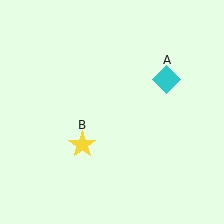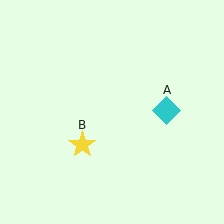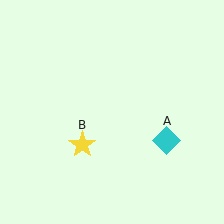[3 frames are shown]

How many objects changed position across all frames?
1 object changed position: cyan diamond (object A).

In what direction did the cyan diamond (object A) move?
The cyan diamond (object A) moved down.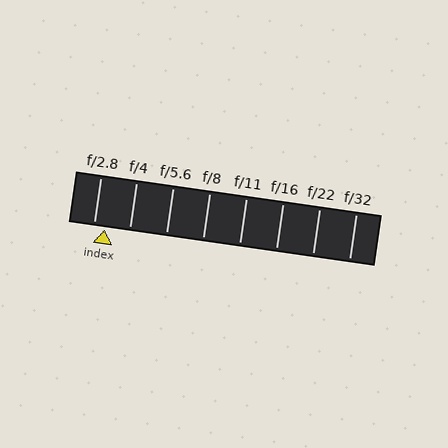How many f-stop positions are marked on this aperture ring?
There are 8 f-stop positions marked.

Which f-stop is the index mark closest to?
The index mark is closest to f/2.8.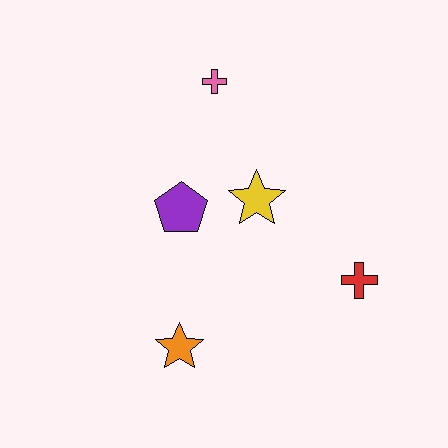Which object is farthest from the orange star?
The pink cross is farthest from the orange star.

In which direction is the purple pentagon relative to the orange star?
The purple pentagon is above the orange star.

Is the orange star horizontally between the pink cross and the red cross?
No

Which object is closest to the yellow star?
The purple pentagon is closest to the yellow star.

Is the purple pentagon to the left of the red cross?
Yes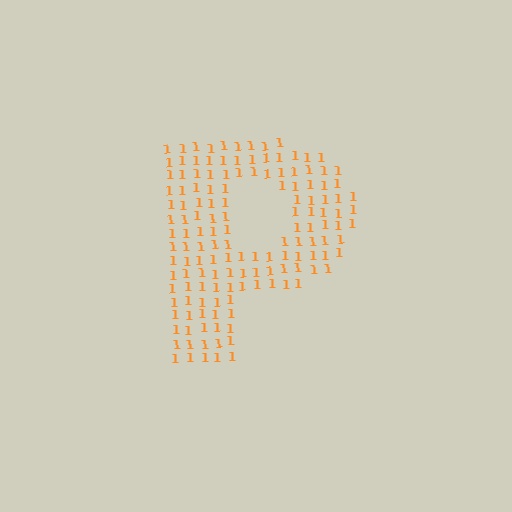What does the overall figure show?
The overall figure shows the letter P.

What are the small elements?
The small elements are digit 1's.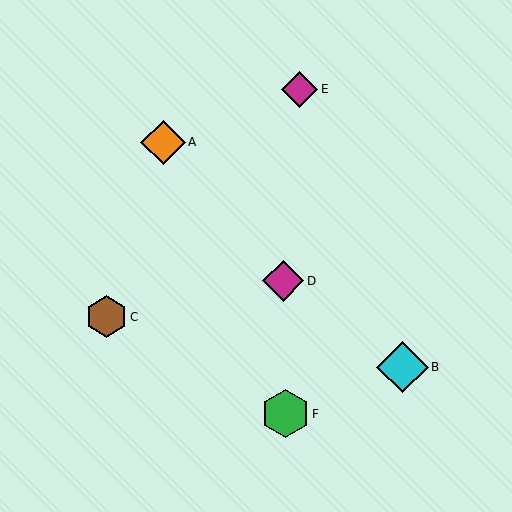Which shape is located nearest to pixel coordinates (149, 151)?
The orange diamond (labeled A) at (163, 142) is nearest to that location.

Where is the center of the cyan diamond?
The center of the cyan diamond is at (402, 367).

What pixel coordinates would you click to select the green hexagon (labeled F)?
Click at (285, 414) to select the green hexagon F.